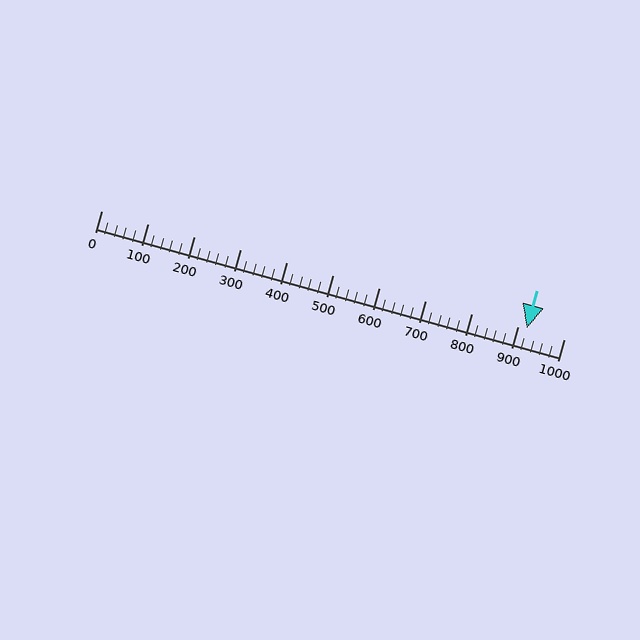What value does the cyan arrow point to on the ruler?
The cyan arrow points to approximately 920.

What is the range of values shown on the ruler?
The ruler shows values from 0 to 1000.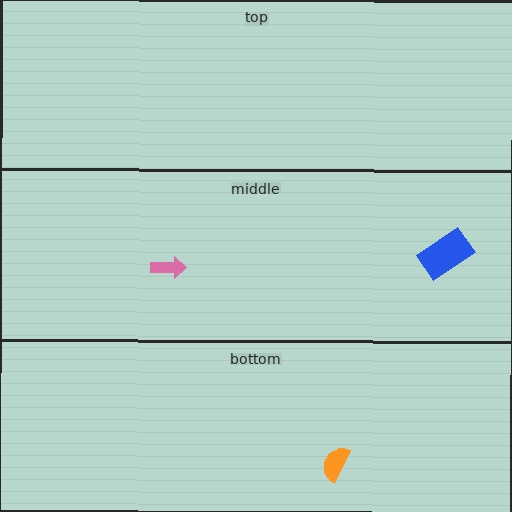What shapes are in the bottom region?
The orange semicircle.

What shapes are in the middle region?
The pink arrow, the blue rectangle.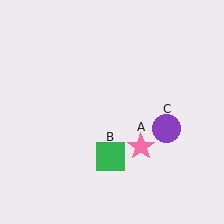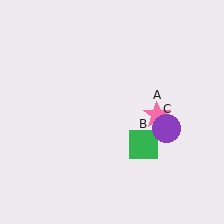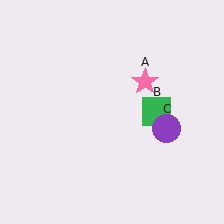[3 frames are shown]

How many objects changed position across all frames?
2 objects changed position: pink star (object A), green square (object B).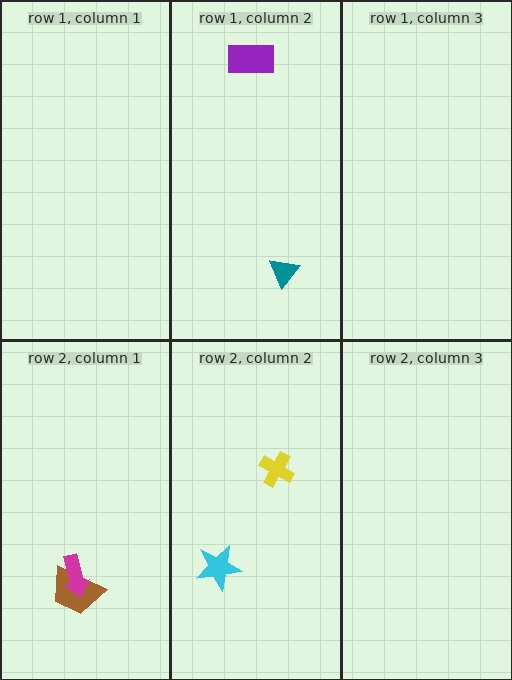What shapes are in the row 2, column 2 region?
The cyan star, the yellow cross.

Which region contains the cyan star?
The row 2, column 2 region.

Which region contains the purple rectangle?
The row 1, column 2 region.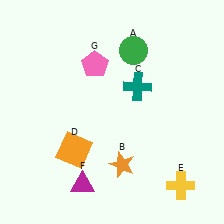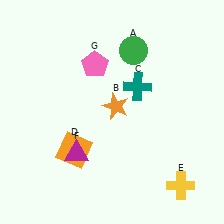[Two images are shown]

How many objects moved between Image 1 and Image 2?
2 objects moved between the two images.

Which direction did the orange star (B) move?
The orange star (B) moved up.